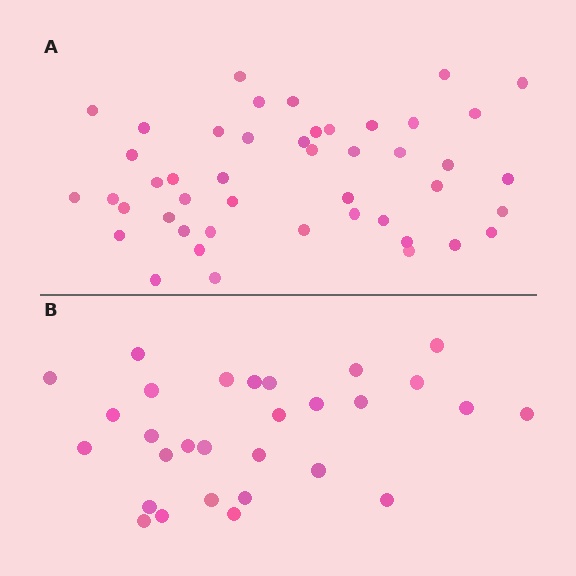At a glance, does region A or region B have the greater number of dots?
Region A (the top region) has more dots.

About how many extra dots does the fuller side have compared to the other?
Region A has approximately 15 more dots than region B.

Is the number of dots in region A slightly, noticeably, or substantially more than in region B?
Region A has substantially more. The ratio is roughly 1.6 to 1.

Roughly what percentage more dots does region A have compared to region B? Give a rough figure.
About 60% more.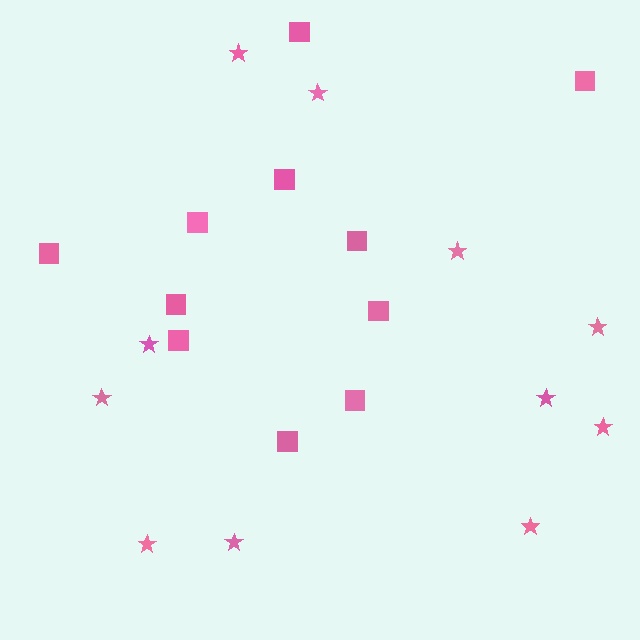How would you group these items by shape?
There are 2 groups: one group of squares (11) and one group of stars (11).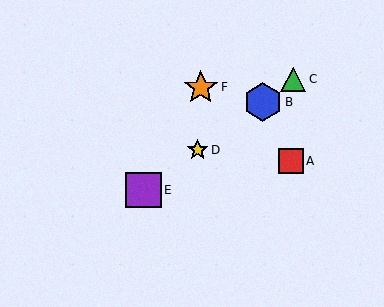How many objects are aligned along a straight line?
4 objects (B, C, D, E) are aligned along a straight line.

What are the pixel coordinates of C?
Object C is at (293, 79).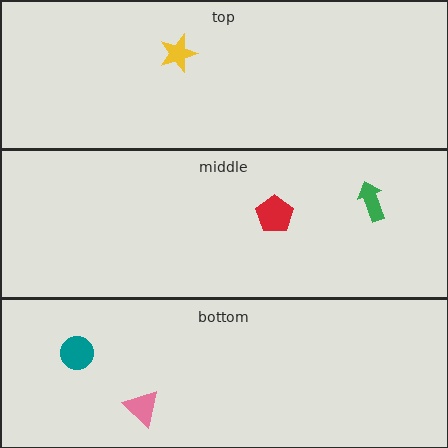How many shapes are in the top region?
1.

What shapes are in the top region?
The yellow star.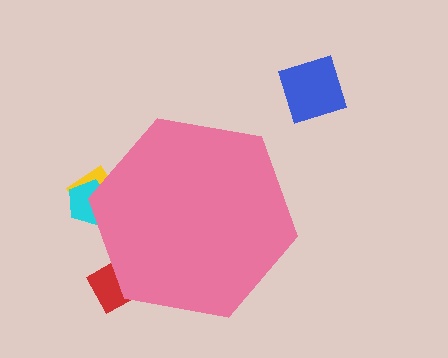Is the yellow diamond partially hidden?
Yes, the yellow diamond is partially hidden behind the pink hexagon.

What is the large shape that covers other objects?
A pink hexagon.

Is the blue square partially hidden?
No, the blue square is fully visible.